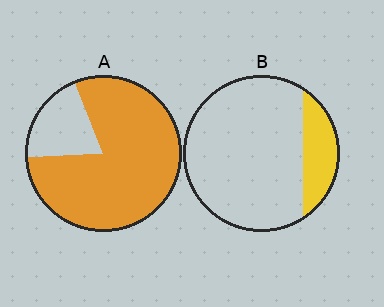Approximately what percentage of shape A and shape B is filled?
A is approximately 80% and B is approximately 20%.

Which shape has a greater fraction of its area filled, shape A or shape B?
Shape A.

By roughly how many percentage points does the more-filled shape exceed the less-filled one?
By roughly 65 percentage points (A over B).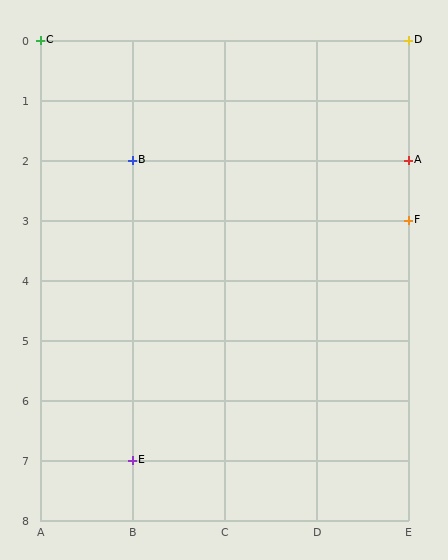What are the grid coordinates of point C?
Point C is at grid coordinates (A, 0).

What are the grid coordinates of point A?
Point A is at grid coordinates (E, 2).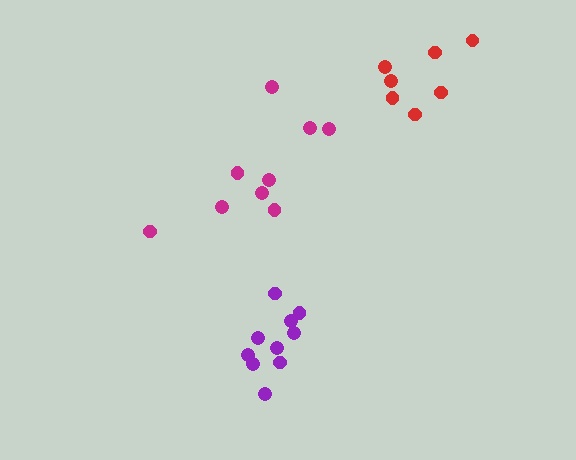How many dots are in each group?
Group 1: 9 dots, Group 2: 7 dots, Group 3: 10 dots (26 total).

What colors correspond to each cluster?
The clusters are colored: magenta, red, purple.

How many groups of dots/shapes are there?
There are 3 groups.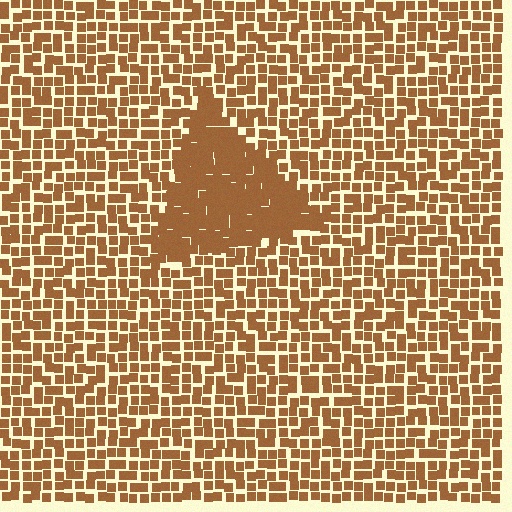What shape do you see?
I see a triangle.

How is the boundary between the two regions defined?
The boundary is defined by a change in element density (approximately 1.8x ratio). All elements are the same color, size, and shape.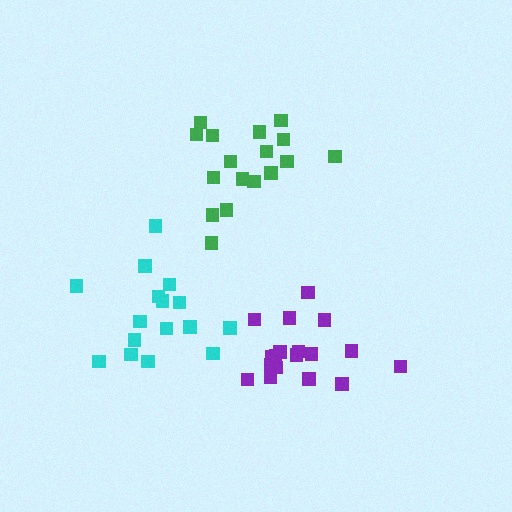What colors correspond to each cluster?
The clusters are colored: purple, green, cyan.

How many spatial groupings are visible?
There are 3 spatial groupings.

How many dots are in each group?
Group 1: 18 dots, Group 2: 17 dots, Group 3: 16 dots (51 total).